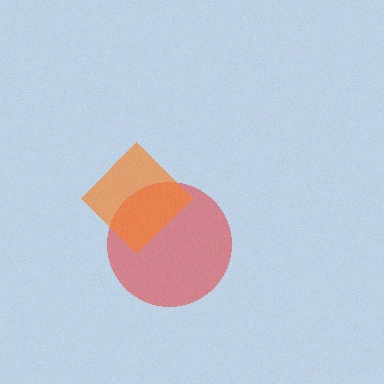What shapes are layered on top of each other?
The layered shapes are: a red circle, an orange diamond.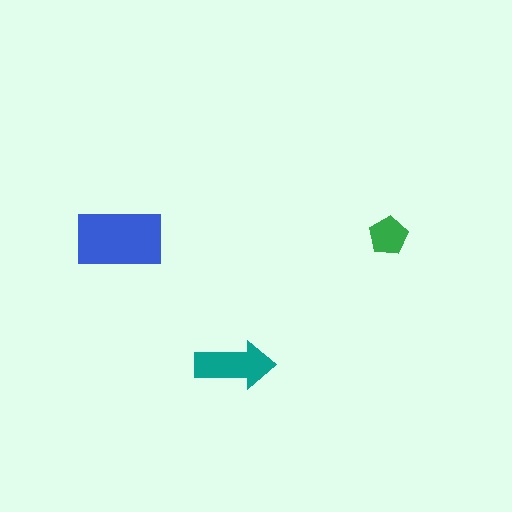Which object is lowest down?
The teal arrow is bottommost.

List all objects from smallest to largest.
The green pentagon, the teal arrow, the blue rectangle.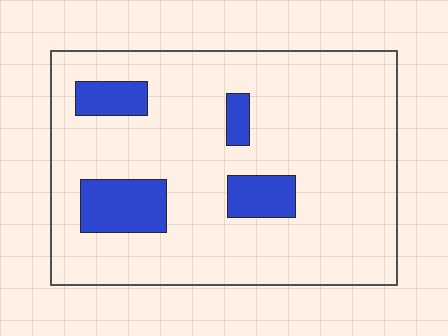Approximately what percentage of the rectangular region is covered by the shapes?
Approximately 15%.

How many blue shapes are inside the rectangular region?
4.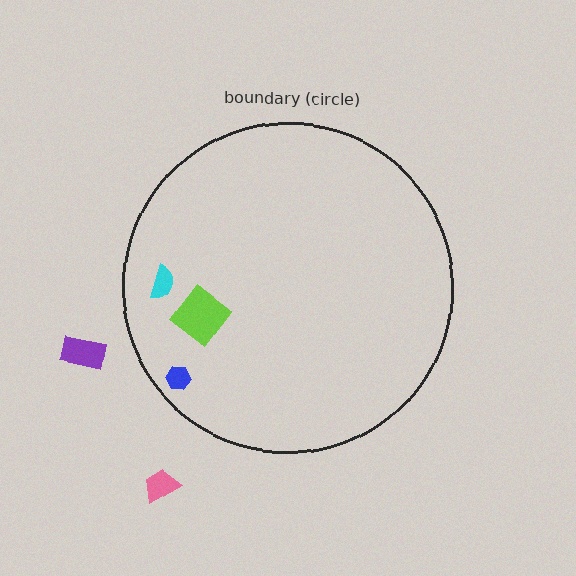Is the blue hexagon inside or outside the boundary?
Inside.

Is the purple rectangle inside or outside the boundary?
Outside.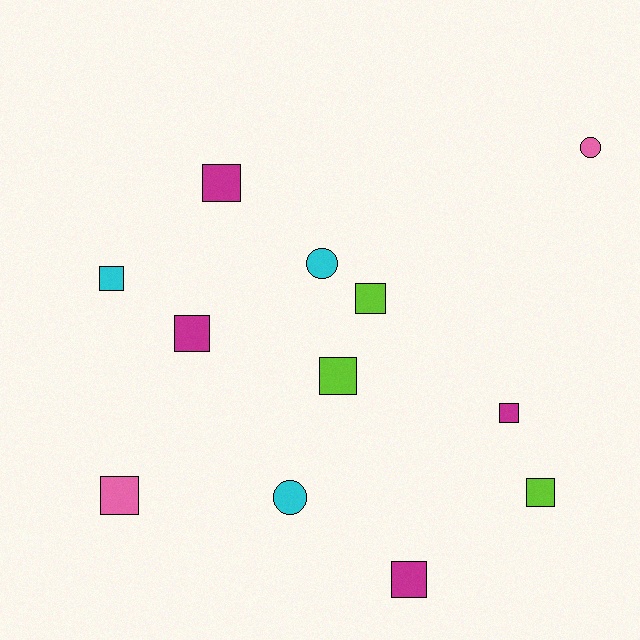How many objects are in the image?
There are 12 objects.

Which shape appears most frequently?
Square, with 9 objects.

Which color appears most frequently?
Magenta, with 4 objects.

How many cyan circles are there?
There are 2 cyan circles.